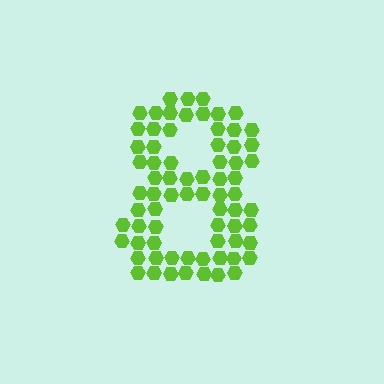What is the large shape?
The large shape is the digit 8.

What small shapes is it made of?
It is made of small hexagons.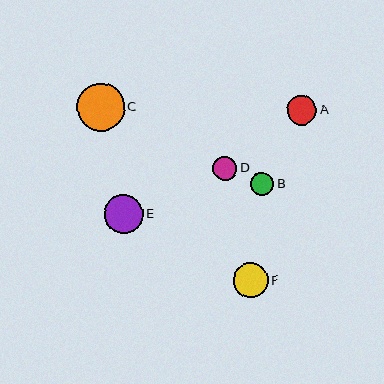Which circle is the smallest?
Circle B is the smallest with a size of approximately 24 pixels.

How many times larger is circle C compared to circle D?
Circle C is approximately 2.0 times the size of circle D.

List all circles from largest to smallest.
From largest to smallest: C, E, F, A, D, B.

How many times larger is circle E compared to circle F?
Circle E is approximately 1.1 times the size of circle F.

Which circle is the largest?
Circle C is the largest with a size of approximately 48 pixels.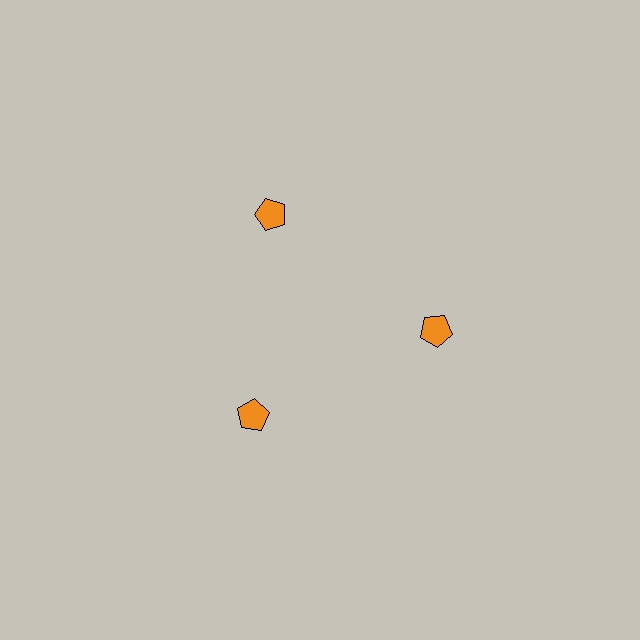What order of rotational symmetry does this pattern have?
This pattern has 3-fold rotational symmetry.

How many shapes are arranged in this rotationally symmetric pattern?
There are 3 shapes, arranged in 3 groups of 1.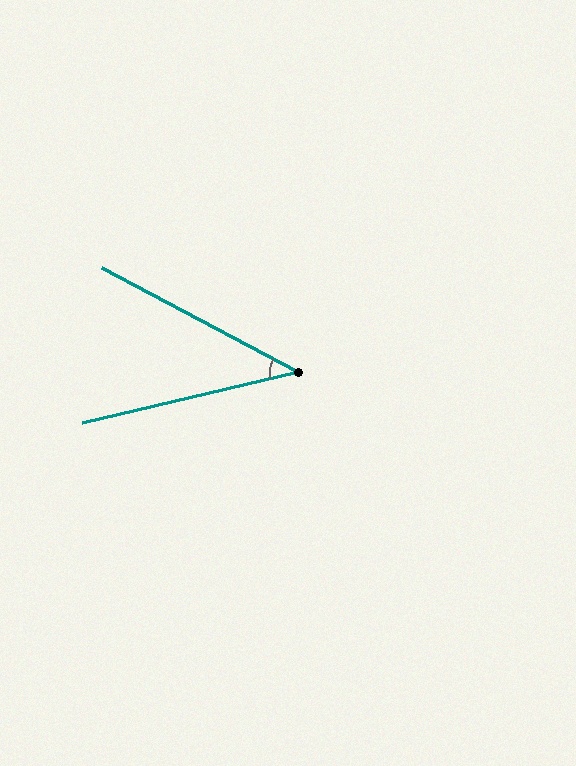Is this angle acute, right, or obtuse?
It is acute.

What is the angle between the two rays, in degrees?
Approximately 41 degrees.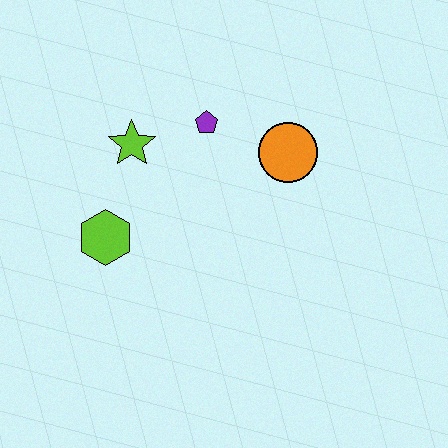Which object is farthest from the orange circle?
The lime hexagon is farthest from the orange circle.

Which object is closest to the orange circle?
The purple pentagon is closest to the orange circle.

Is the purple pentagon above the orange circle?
Yes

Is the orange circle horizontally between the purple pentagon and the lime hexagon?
No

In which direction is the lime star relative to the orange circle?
The lime star is to the left of the orange circle.